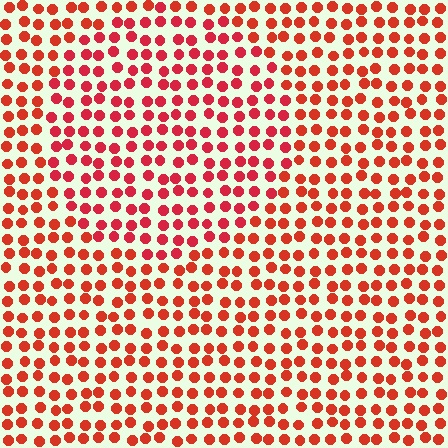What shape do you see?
I see a circle.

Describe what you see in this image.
The image is filled with small red elements in a uniform arrangement. A circle-shaped region is visible where the elements are tinted to a slightly different hue, forming a subtle color boundary.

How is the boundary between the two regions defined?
The boundary is defined purely by a slight shift in hue (about 16 degrees). Spacing, size, and orientation are identical on both sides.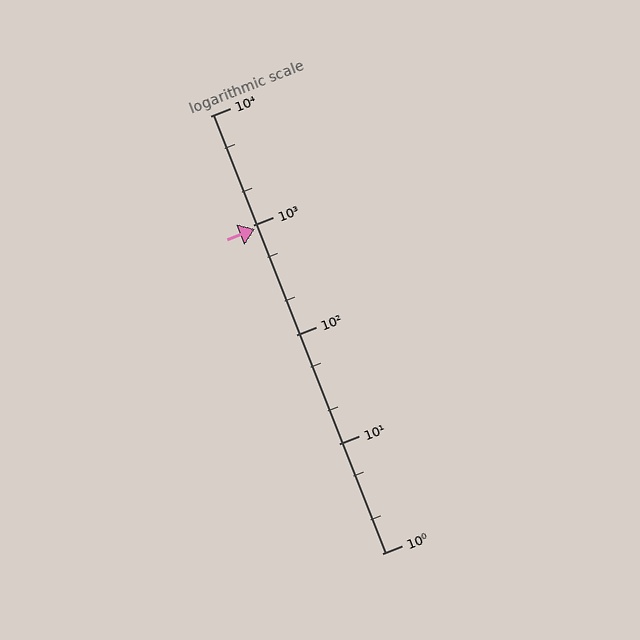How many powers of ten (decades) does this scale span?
The scale spans 4 decades, from 1 to 10000.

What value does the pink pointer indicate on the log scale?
The pointer indicates approximately 930.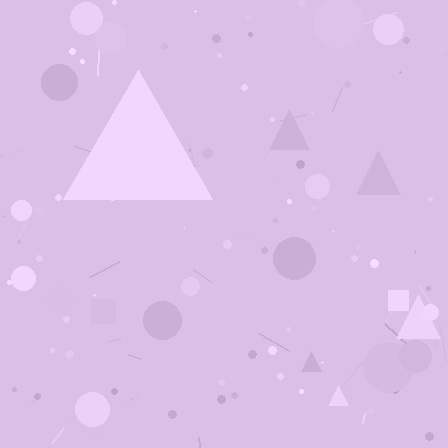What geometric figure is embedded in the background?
A triangle is embedded in the background.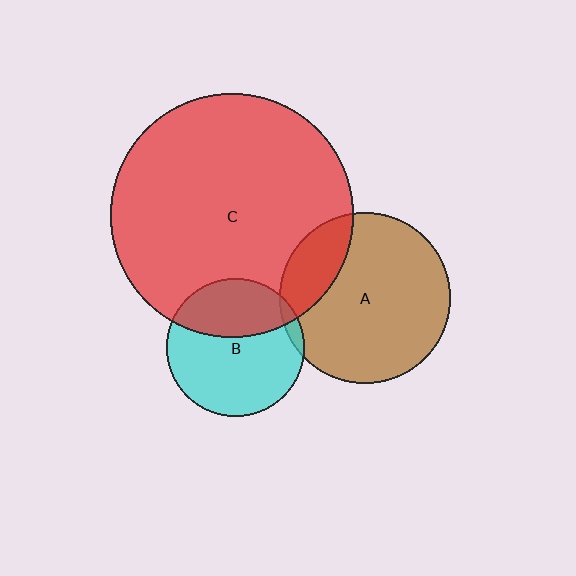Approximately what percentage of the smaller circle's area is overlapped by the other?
Approximately 35%.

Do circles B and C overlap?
Yes.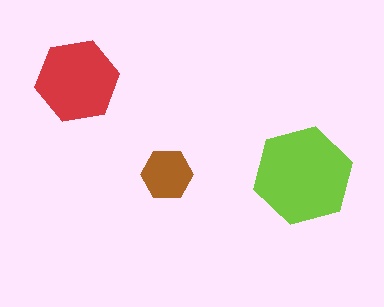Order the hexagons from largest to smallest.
the lime one, the red one, the brown one.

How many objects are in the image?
There are 3 objects in the image.